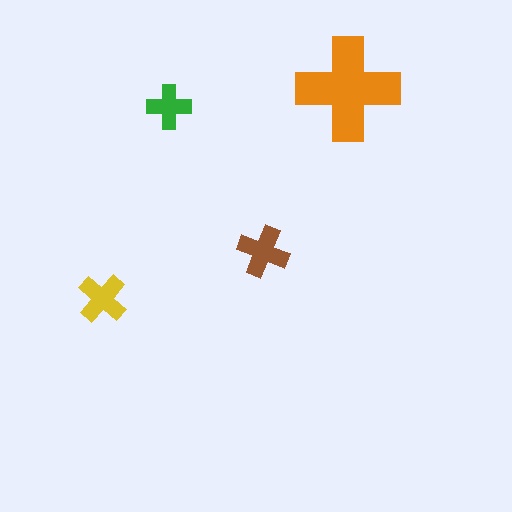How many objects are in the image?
There are 4 objects in the image.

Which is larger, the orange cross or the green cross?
The orange one.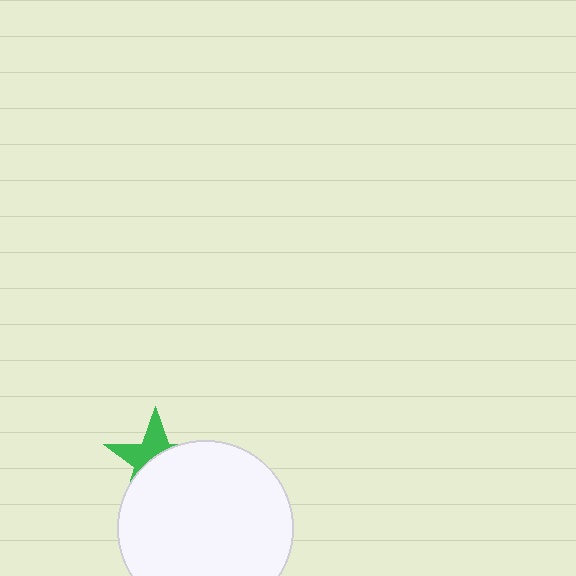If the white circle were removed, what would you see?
You would see the complete green star.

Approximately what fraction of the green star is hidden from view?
Roughly 58% of the green star is hidden behind the white circle.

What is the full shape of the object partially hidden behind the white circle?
The partially hidden object is a green star.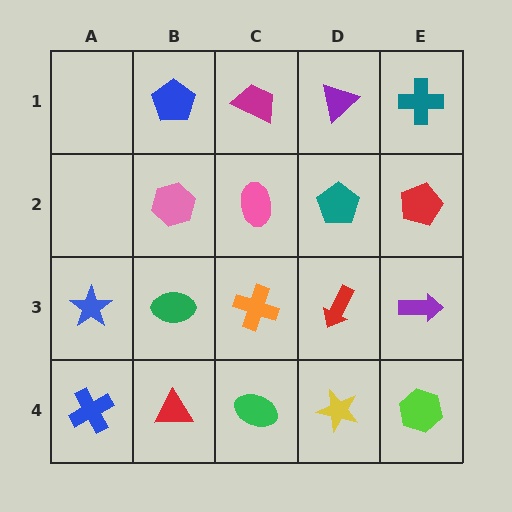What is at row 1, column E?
A teal cross.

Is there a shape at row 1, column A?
No, that cell is empty.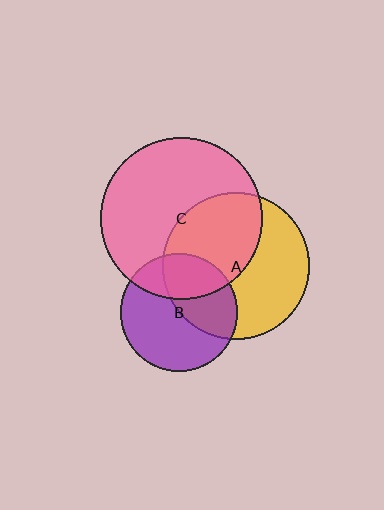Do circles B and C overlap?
Yes.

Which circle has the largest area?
Circle C (pink).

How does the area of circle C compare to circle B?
Approximately 1.9 times.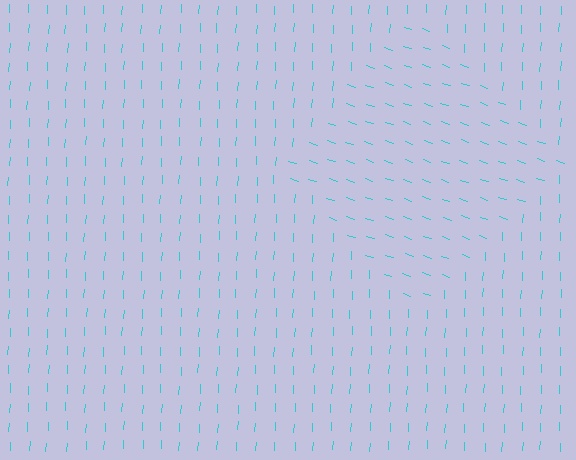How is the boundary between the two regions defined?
The boundary is defined purely by a change in line orientation (approximately 74 degrees difference). All lines are the same color and thickness.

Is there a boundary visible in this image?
Yes, there is a texture boundary formed by a change in line orientation.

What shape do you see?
I see a diamond.